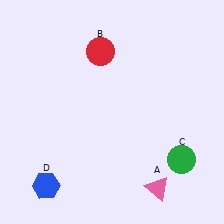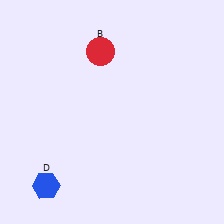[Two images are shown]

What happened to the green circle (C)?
The green circle (C) was removed in Image 2. It was in the bottom-right area of Image 1.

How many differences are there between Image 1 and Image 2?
There are 2 differences between the two images.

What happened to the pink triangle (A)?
The pink triangle (A) was removed in Image 2. It was in the bottom-right area of Image 1.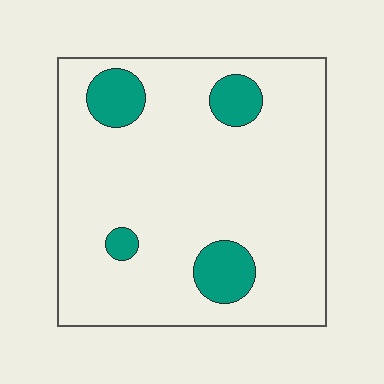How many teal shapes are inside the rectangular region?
4.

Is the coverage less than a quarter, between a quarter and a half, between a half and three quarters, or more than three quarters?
Less than a quarter.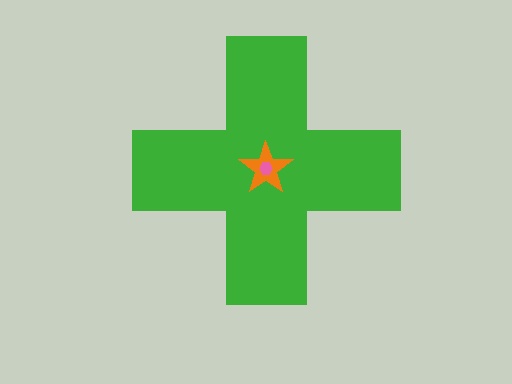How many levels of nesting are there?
3.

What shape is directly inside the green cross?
The orange star.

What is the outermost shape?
The green cross.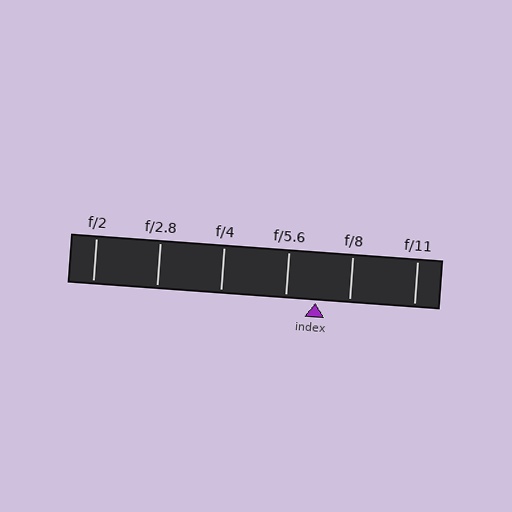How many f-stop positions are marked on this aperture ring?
There are 6 f-stop positions marked.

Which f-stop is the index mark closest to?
The index mark is closest to f/5.6.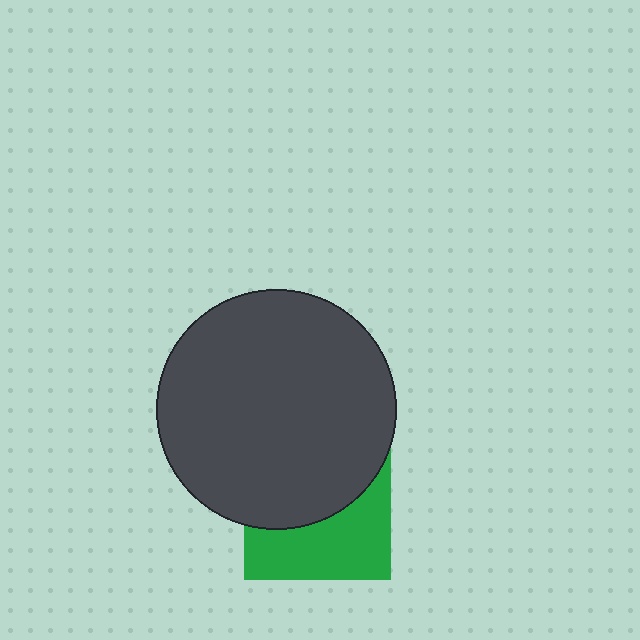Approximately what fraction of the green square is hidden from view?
Roughly 54% of the green square is hidden behind the dark gray circle.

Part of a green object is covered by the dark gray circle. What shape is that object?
It is a square.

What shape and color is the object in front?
The object in front is a dark gray circle.